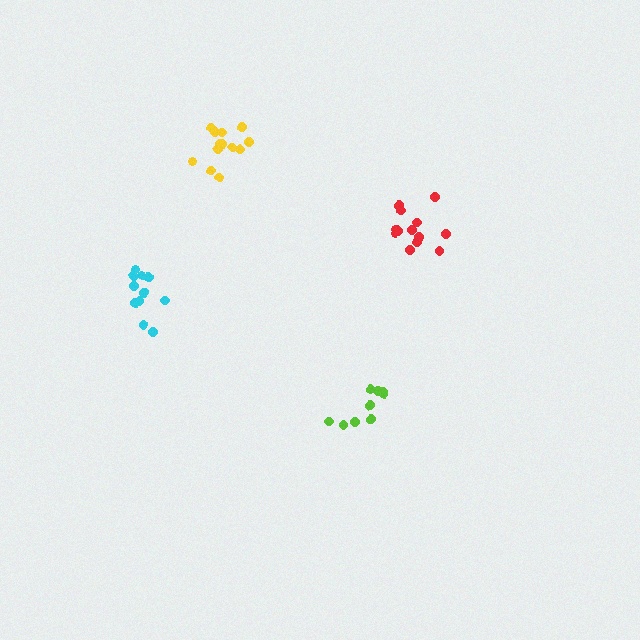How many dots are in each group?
Group 1: 11 dots, Group 2: 14 dots, Group 3: 9 dots, Group 4: 13 dots (47 total).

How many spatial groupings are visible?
There are 4 spatial groupings.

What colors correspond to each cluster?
The clusters are colored: cyan, red, lime, yellow.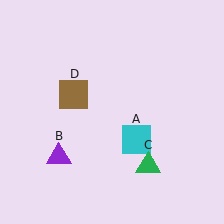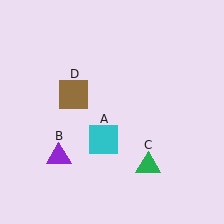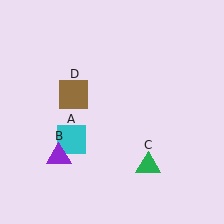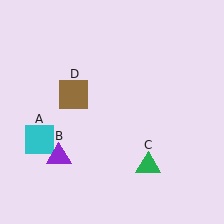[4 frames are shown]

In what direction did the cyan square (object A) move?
The cyan square (object A) moved left.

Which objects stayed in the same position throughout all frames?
Purple triangle (object B) and green triangle (object C) and brown square (object D) remained stationary.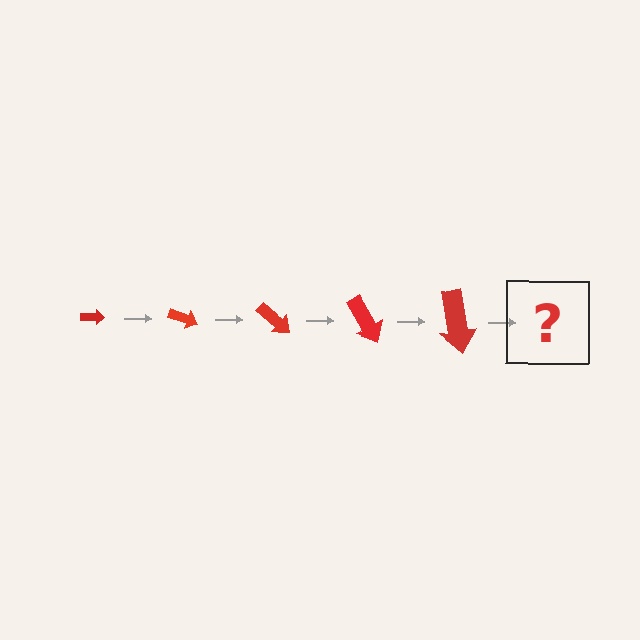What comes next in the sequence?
The next element should be an arrow, larger than the previous one and rotated 100 degrees from the start.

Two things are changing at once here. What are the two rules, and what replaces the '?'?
The two rules are that the arrow grows larger each step and it rotates 20 degrees each step. The '?' should be an arrow, larger than the previous one and rotated 100 degrees from the start.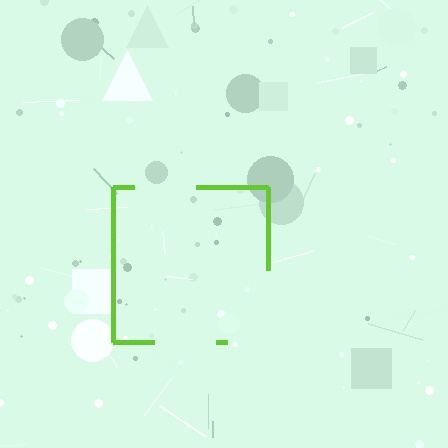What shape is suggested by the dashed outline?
The dashed outline suggests a square.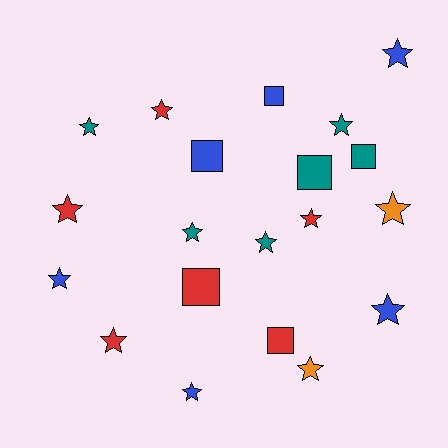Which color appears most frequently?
Teal, with 6 objects.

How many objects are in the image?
There are 20 objects.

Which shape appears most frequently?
Star, with 14 objects.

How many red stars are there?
There are 4 red stars.